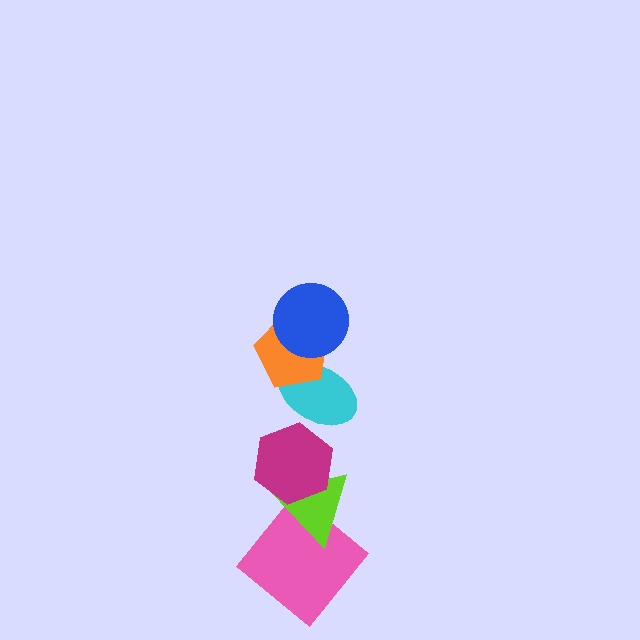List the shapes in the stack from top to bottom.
From top to bottom: the blue circle, the orange pentagon, the cyan ellipse, the magenta hexagon, the lime triangle, the pink diamond.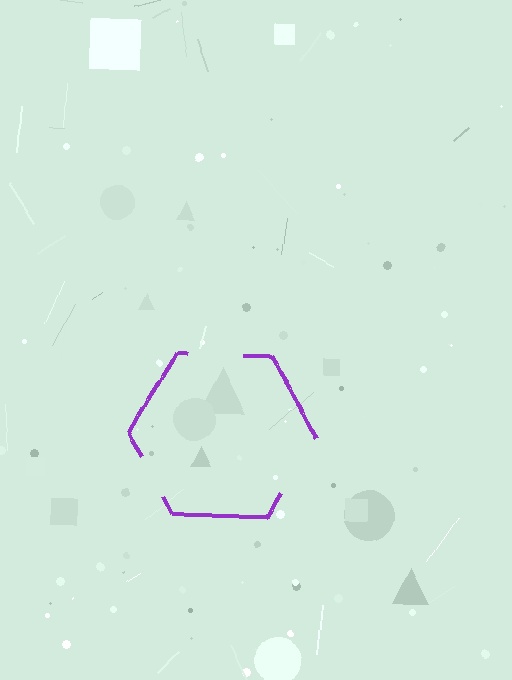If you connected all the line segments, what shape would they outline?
They would outline a hexagon.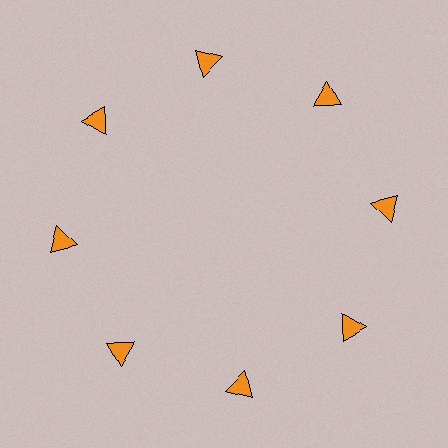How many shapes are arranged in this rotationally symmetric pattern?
There are 8 shapes, arranged in 8 groups of 1.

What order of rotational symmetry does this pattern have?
This pattern has 8-fold rotational symmetry.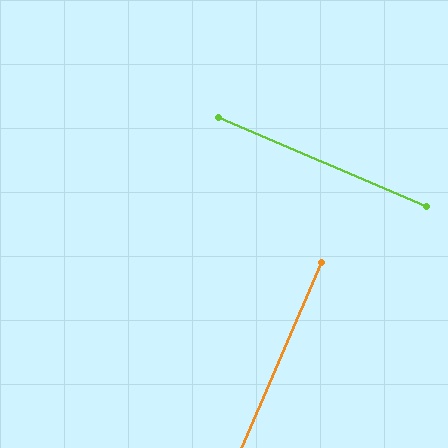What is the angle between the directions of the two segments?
Approximately 90 degrees.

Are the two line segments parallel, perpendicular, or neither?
Perpendicular — they meet at approximately 90°.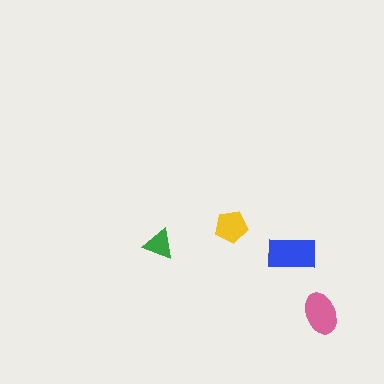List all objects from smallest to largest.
The green triangle, the yellow pentagon, the pink ellipse, the blue rectangle.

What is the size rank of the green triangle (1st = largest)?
4th.